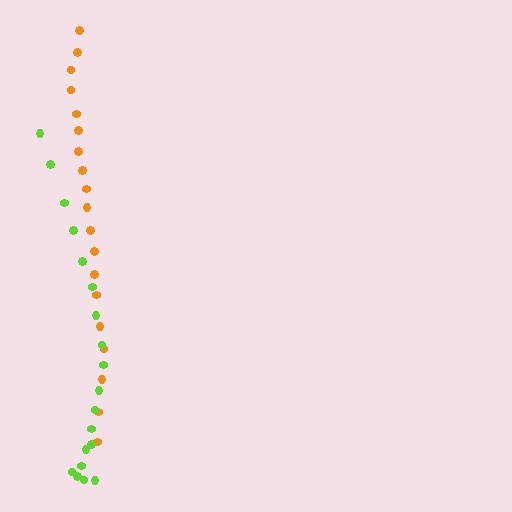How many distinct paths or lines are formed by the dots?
There are 2 distinct paths.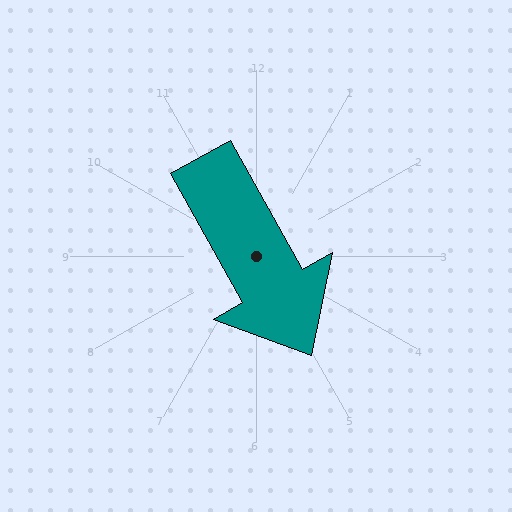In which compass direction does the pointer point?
Southeast.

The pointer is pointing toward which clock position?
Roughly 5 o'clock.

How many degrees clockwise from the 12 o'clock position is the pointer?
Approximately 151 degrees.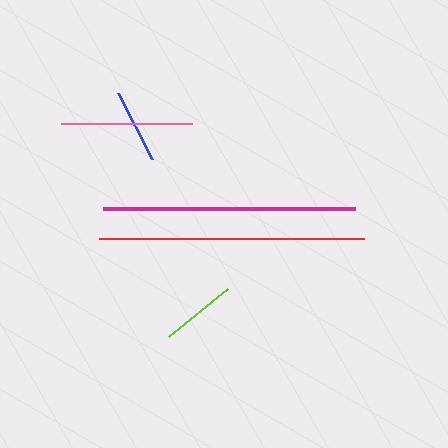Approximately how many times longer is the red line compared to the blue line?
The red line is approximately 3.6 times the length of the blue line.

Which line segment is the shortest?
The blue line is the shortest at approximately 73 pixels.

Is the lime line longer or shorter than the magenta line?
The magenta line is longer than the lime line.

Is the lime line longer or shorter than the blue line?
The lime line is longer than the blue line.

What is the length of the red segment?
The red segment is approximately 265 pixels long.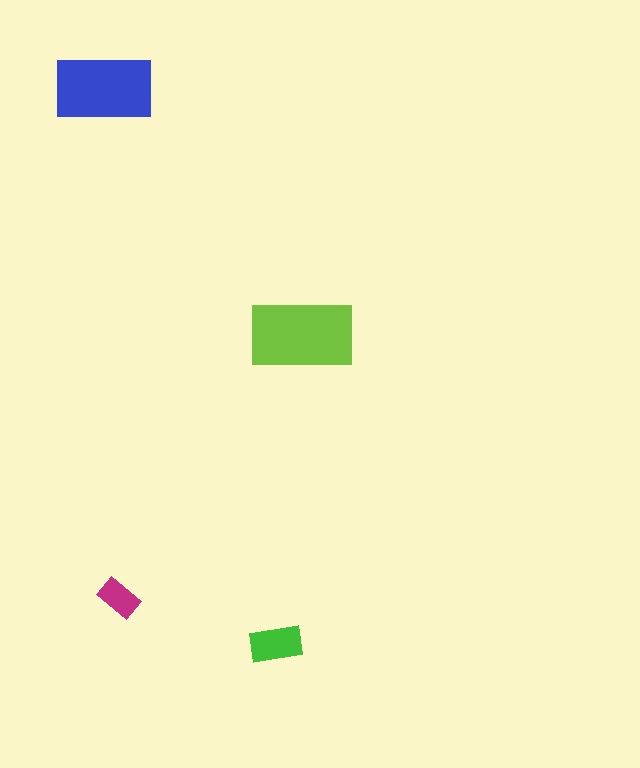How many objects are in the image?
There are 4 objects in the image.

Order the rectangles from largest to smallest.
the lime one, the blue one, the green one, the magenta one.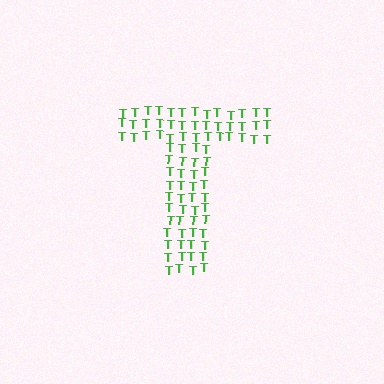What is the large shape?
The large shape is the letter T.